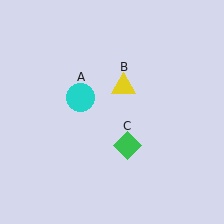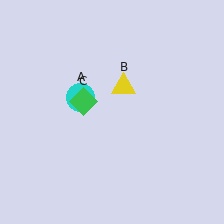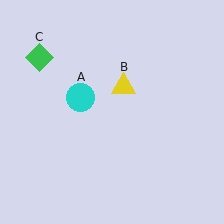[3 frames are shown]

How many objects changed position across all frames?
1 object changed position: green diamond (object C).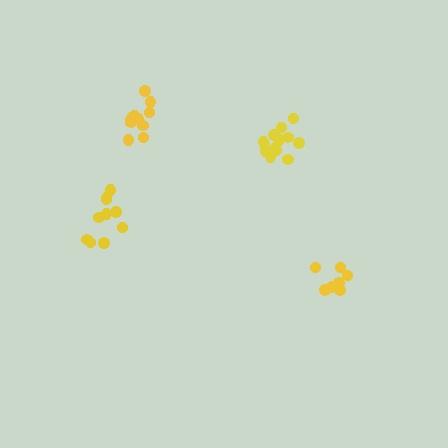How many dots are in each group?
Group 1: 7 dots, Group 2: 11 dots, Group 3: 10 dots, Group 4: 13 dots (41 total).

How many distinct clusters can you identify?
There are 4 distinct clusters.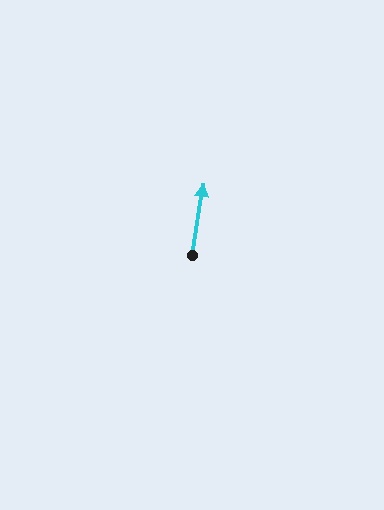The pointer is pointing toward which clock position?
Roughly 12 o'clock.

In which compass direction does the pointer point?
North.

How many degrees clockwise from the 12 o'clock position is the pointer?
Approximately 9 degrees.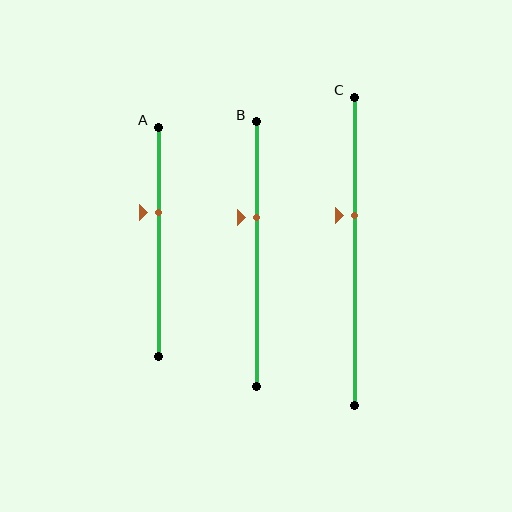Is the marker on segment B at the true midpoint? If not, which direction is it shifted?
No, the marker on segment B is shifted upward by about 14% of the segment length.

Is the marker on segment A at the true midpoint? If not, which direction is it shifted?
No, the marker on segment A is shifted upward by about 13% of the segment length.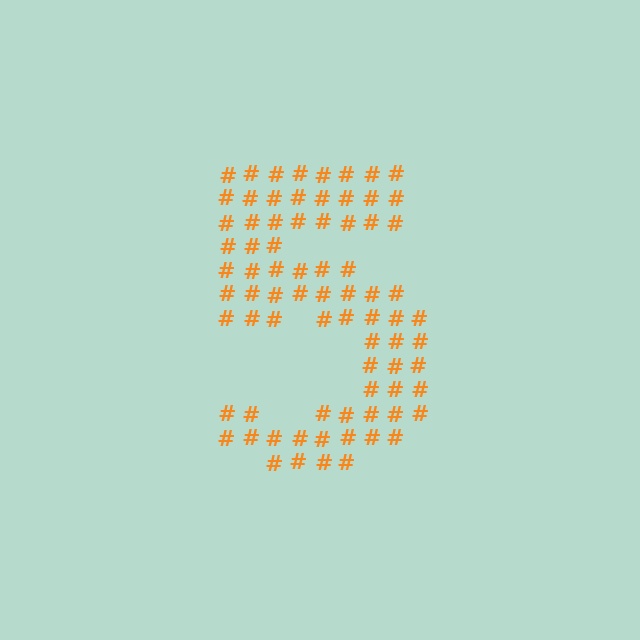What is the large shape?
The large shape is the digit 5.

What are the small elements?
The small elements are hash symbols.